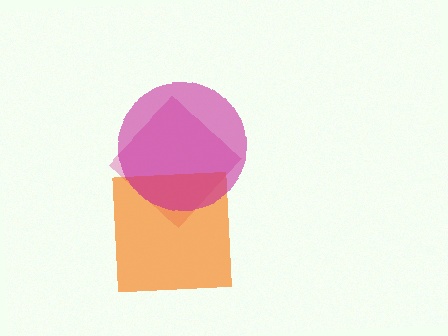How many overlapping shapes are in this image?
There are 3 overlapping shapes in the image.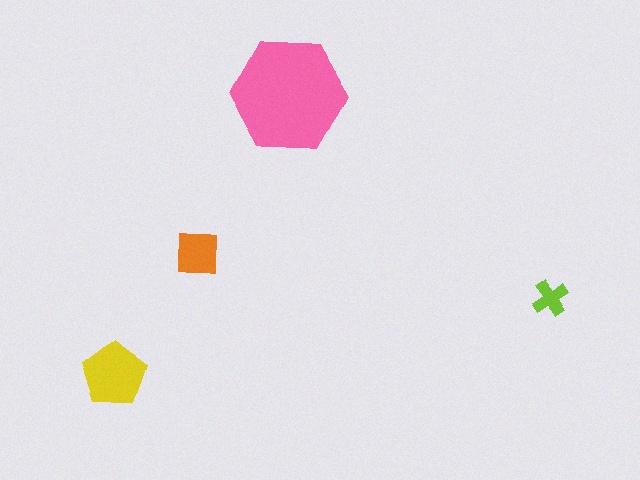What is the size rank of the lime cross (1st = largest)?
4th.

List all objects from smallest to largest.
The lime cross, the orange square, the yellow pentagon, the pink hexagon.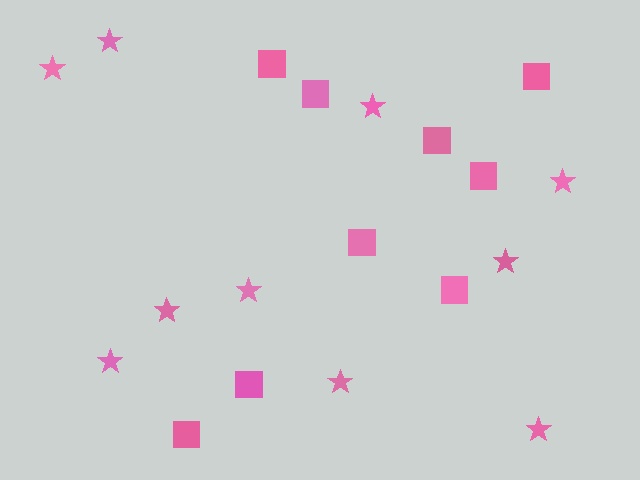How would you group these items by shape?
There are 2 groups: one group of stars (10) and one group of squares (9).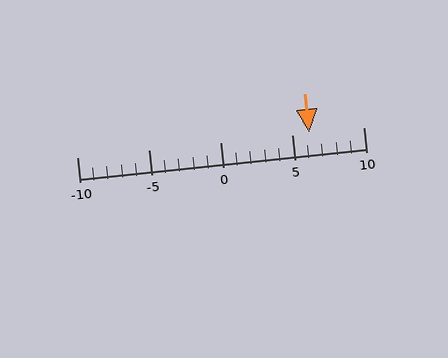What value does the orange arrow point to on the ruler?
The orange arrow points to approximately 6.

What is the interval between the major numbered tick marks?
The major tick marks are spaced 5 units apart.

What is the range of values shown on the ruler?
The ruler shows values from -10 to 10.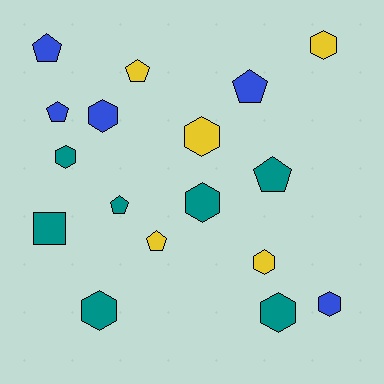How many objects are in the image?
There are 17 objects.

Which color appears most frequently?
Teal, with 7 objects.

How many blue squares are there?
There are no blue squares.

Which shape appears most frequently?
Hexagon, with 9 objects.